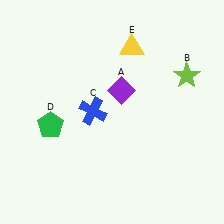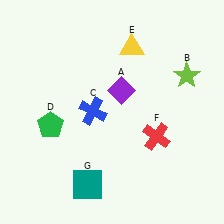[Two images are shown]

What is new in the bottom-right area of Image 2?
A red cross (F) was added in the bottom-right area of Image 2.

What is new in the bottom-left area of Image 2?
A teal square (G) was added in the bottom-left area of Image 2.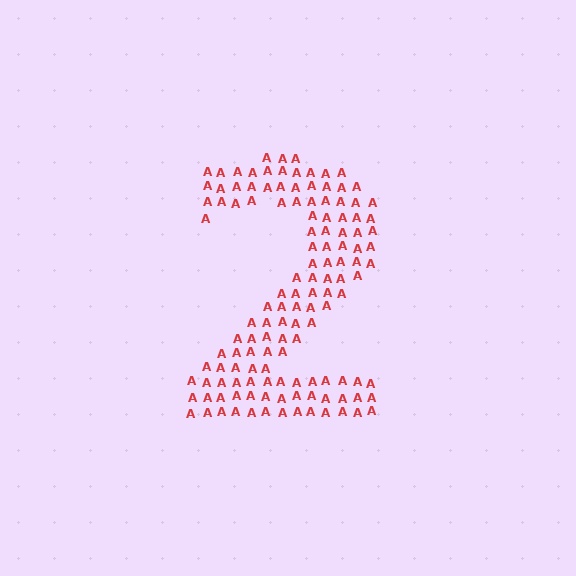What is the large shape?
The large shape is the digit 2.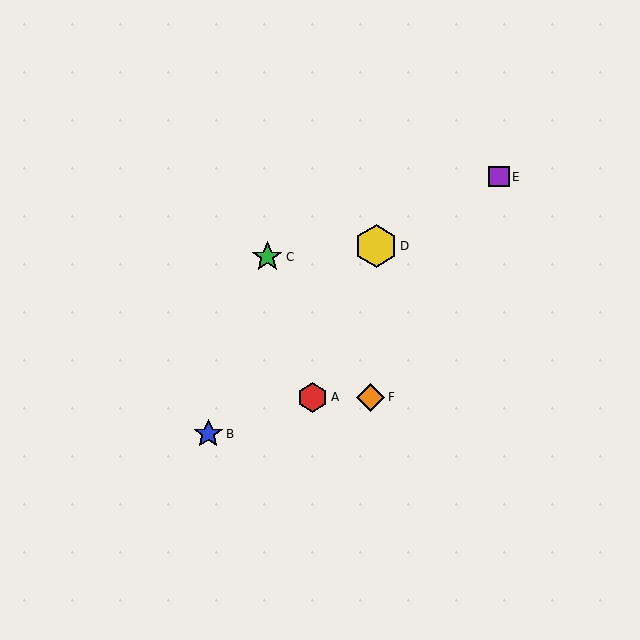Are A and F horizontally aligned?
Yes, both are at y≈397.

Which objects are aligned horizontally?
Objects A, F are aligned horizontally.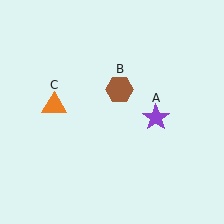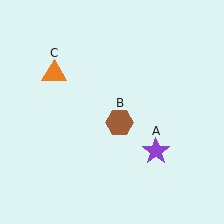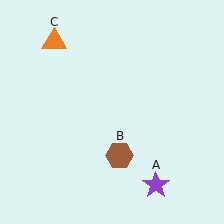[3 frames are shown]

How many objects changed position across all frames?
3 objects changed position: purple star (object A), brown hexagon (object B), orange triangle (object C).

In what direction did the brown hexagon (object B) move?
The brown hexagon (object B) moved down.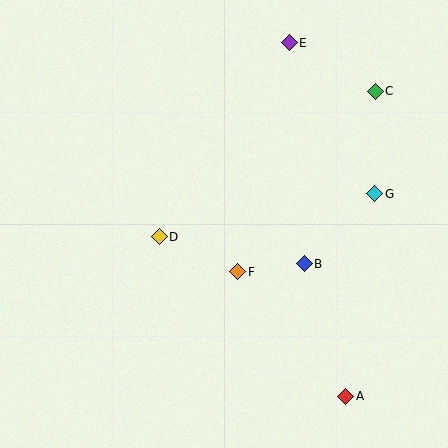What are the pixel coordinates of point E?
Point E is at (289, 43).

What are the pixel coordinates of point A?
Point A is at (346, 396).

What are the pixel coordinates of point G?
Point G is at (375, 194).